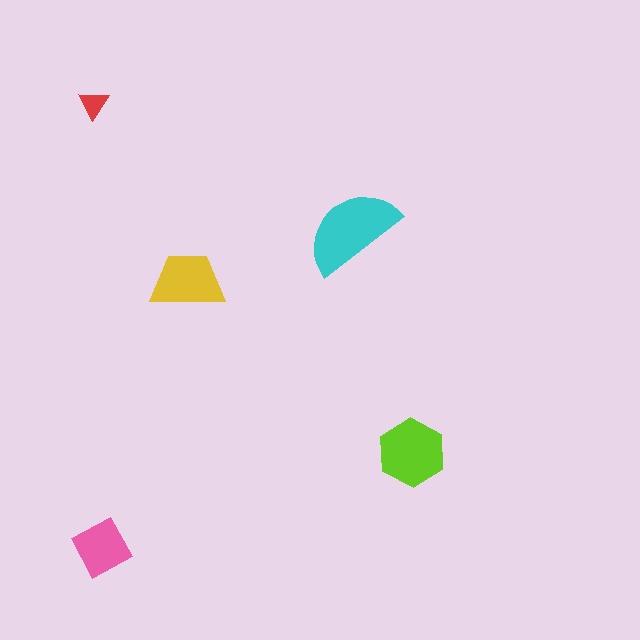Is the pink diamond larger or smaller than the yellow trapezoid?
Smaller.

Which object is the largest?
The cyan semicircle.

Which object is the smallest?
The red triangle.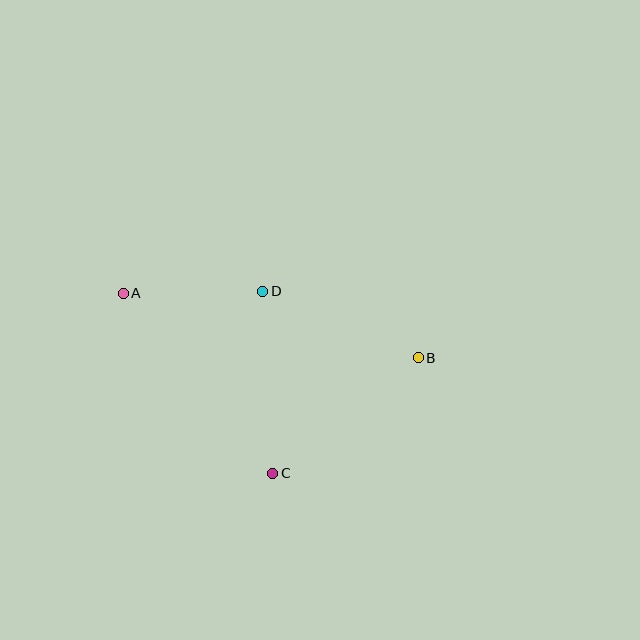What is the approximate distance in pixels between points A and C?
The distance between A and C is approximately 234 pixels.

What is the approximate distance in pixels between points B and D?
The distance between B and D is approximately 169 pixels.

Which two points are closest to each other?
Points A and D are closest to each other.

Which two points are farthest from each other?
Points A and B are farthest from each other.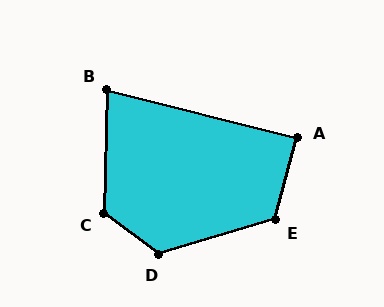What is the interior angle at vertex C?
Approximately 126 degrees (obtuse).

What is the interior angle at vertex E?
Approximately 121 degrees (obtuse).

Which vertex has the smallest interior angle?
B, at approximately 77 degrees.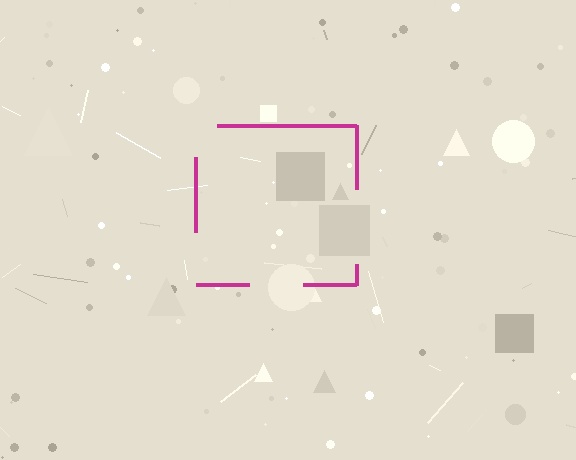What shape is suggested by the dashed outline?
The dashed outline suggests a square.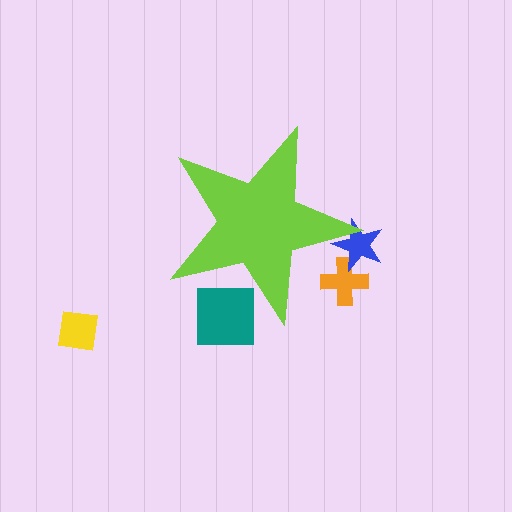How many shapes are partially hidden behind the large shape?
3 shapes are partially hidden.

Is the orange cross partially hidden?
Yes, the orange cross is partially hidden behind the lime star.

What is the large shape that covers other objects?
A lime star.